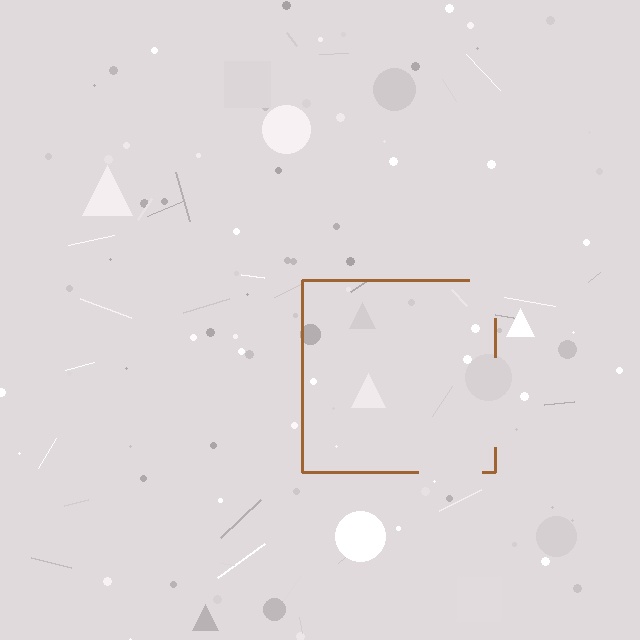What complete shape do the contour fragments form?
The contour fragments form a square.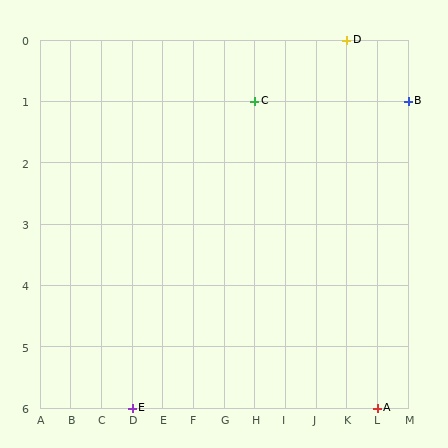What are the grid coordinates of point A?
Point A is at grid coordinates (L, 6).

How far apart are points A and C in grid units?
Points A and C are 4 columns and 5 rows apart (about 6.4 grid units diagonally).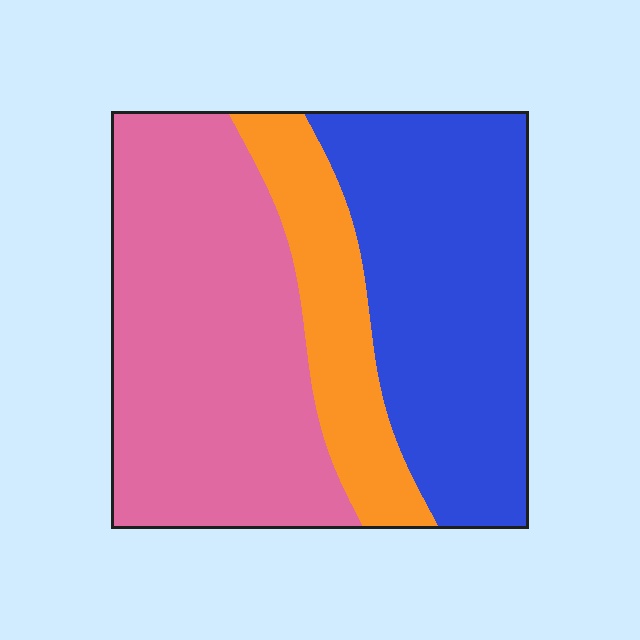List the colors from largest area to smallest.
From largest to smallest: pink, blue, orange.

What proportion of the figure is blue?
Blue takes up about three eighths (3/8) of the figure.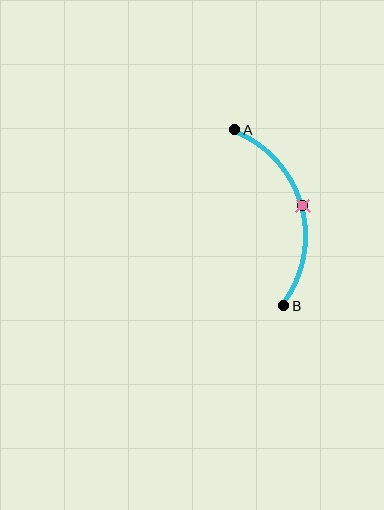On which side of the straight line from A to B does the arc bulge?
The arc bulges to the right of the straight line connecting A and B.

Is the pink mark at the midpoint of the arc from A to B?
Yes. The pink mark lies on the arc at equal arc-length from both A and B — it is the arc midpoint.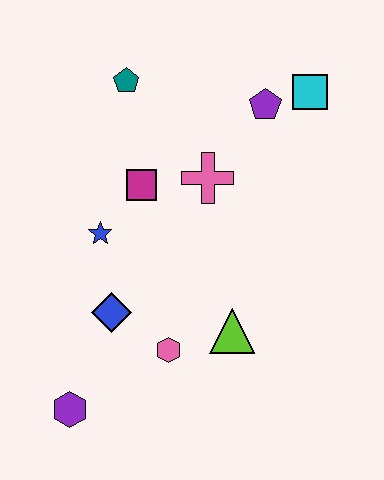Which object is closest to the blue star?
The magenta square is closest to the blue star.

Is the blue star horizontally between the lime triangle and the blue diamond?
No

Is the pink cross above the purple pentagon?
No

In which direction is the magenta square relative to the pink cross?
The magenta square is to the left of the pink cross.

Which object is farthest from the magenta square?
The purple hexagon is farthest from the magenta square.